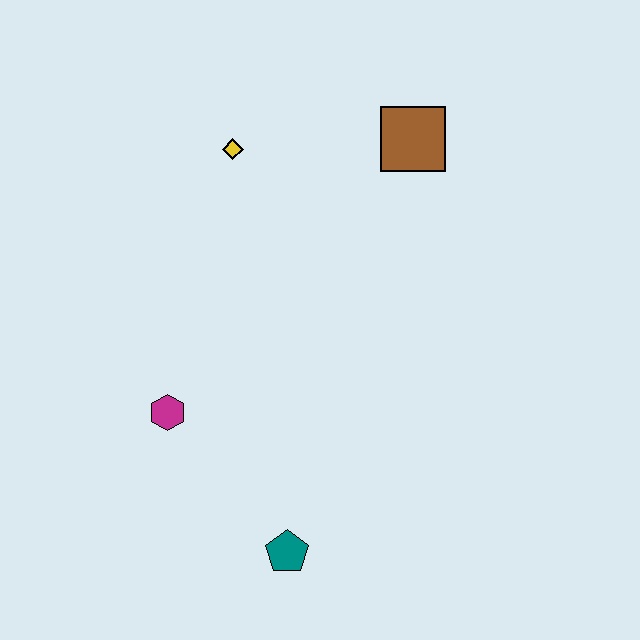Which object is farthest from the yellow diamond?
The teal pentagon is farthest from the yellow diamond.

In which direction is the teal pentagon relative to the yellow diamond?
The teal pentagon is below the yellow diamond.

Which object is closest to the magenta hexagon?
The teal pentagon is closest to the magenta hexagon.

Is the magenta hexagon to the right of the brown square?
No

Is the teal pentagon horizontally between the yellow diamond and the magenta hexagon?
No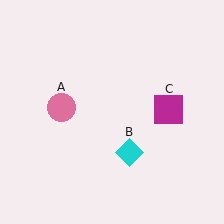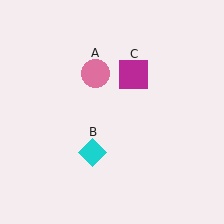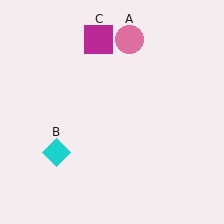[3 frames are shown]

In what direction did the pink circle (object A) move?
The pink circle (object A) moved up and to the right.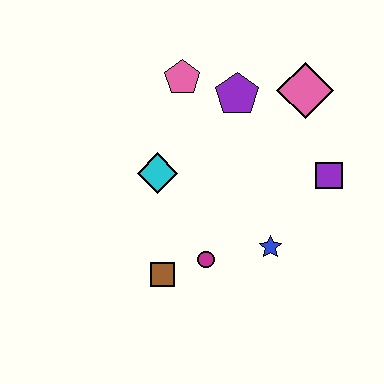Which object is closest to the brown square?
The magenta circle is closest to the brown square.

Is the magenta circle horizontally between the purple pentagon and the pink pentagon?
Yes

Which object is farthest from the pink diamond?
The brown square is farthest from the pink diamond.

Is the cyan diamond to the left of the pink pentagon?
Yes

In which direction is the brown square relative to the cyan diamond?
The brown square is below the cyan diamond.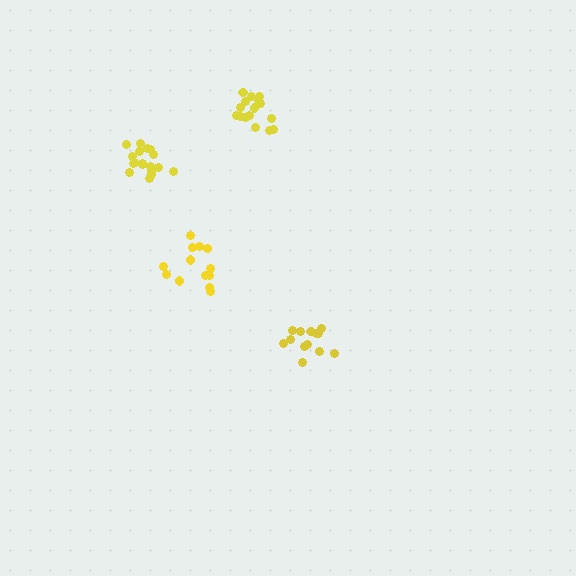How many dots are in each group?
Group 1: 13 dots, Group 2: 13 dots, Group 3: 18 dots, Group 4: 16 dots (60 total).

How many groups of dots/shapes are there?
There are 4 groups.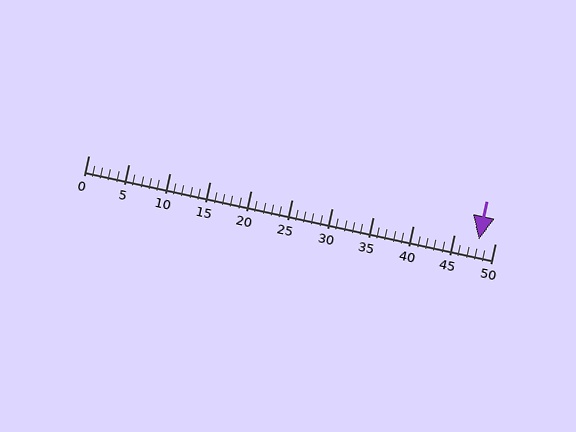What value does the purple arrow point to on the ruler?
The purple arrow points to approximately 48.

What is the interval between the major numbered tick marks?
The major tick marks are spaced 5 units apart.